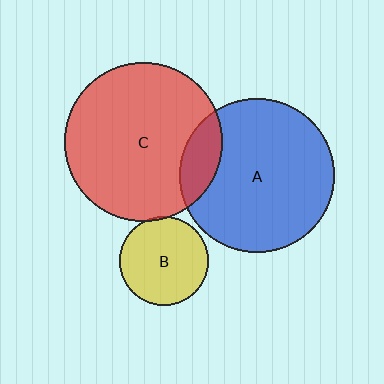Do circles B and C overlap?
Yes.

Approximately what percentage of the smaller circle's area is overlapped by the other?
Approximately 5%.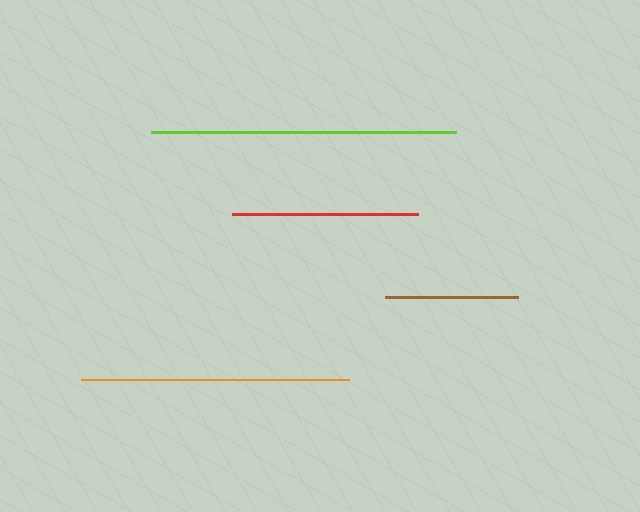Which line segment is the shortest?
The brown line is the shortest at approximately 133 pixels.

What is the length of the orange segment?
The orange segment is approximately 268 pixels long.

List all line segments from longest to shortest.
From longest to shortest: lime, orange, red, brown.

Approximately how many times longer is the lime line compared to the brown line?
The lime line is approximately 2.3 times the length of the brown line.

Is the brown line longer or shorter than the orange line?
The orange line is longer than the brown line.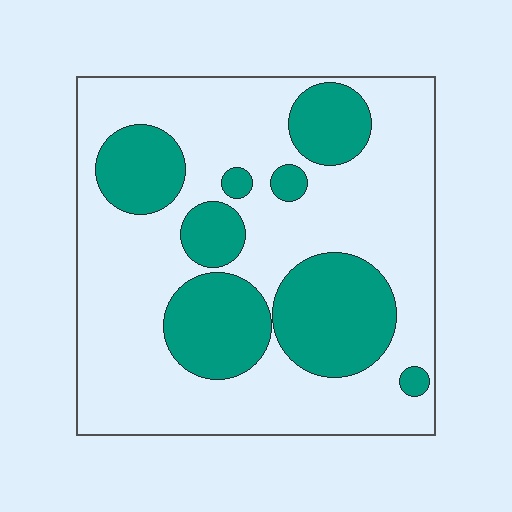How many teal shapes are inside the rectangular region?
8.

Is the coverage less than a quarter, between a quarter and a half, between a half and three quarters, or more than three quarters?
Between a quarter and a half.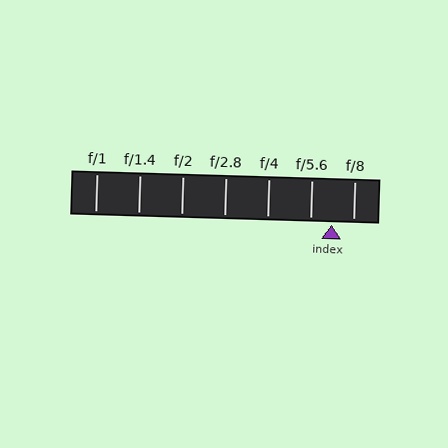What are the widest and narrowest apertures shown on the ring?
The widest aperture shown is f/1 and the narrowest is f/8.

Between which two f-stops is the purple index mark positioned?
The index mark is between f/5.6 and f/8.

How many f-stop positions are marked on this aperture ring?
There are 7 f-stop positions marked.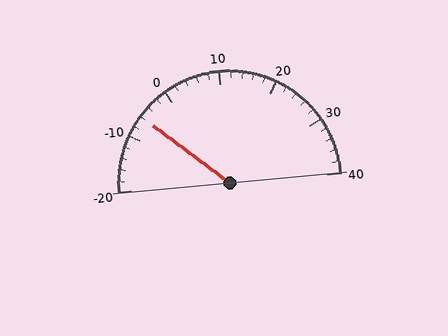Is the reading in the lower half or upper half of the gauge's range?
The reading is in the lower half of the range (-20 to 40).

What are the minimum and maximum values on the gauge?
The gauge ranges from -20 to 40.